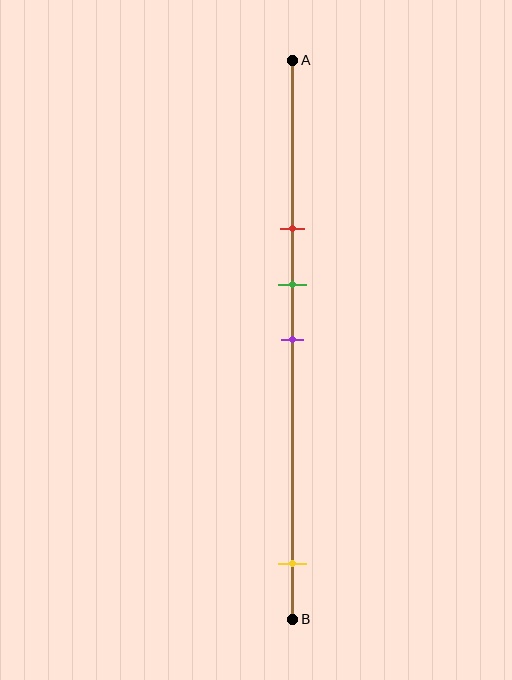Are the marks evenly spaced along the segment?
No, the marks are not evenly spaced.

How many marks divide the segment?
There are 4 marks dividing the segment.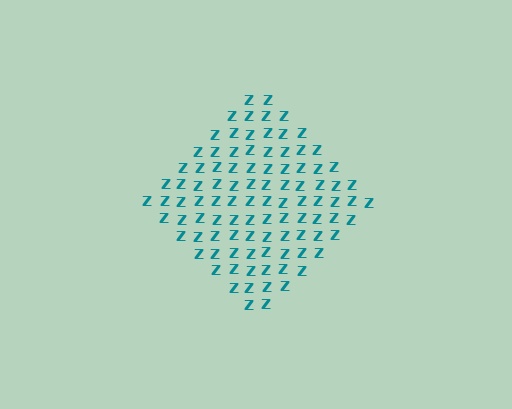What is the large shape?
The large shape is a diamond.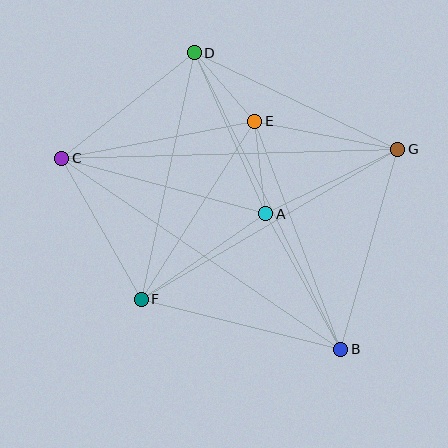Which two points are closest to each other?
Points D and E are closest to each other.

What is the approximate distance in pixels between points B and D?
The distance between B and D is approximately 331 pixels.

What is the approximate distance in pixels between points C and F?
The distance between C and F is approximately 162 pixels.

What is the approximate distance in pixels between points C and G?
The distance between C and G is approximately 336 pixels.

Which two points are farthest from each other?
Points B and C are farthest from each other.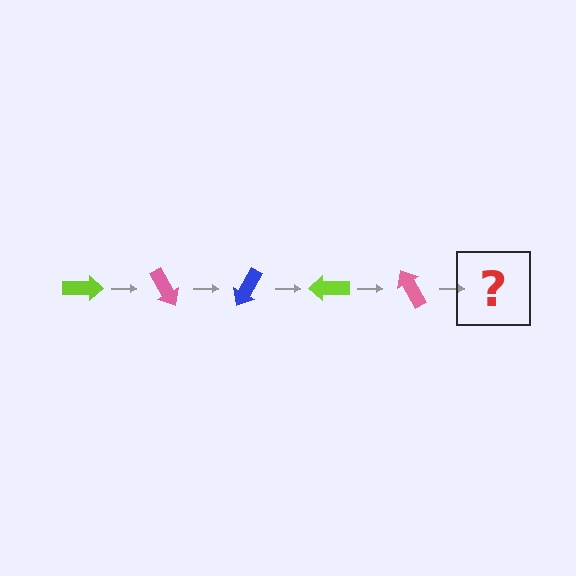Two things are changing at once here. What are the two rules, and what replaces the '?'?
The two rules are that it rotates 60 degrees each step and the color cycles through lime, pink, and blue. The '?' should be a blue arrow, rotated 300 degrees from the start.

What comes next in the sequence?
The next element should be a blue arrow, rotated 300 degrees from the start.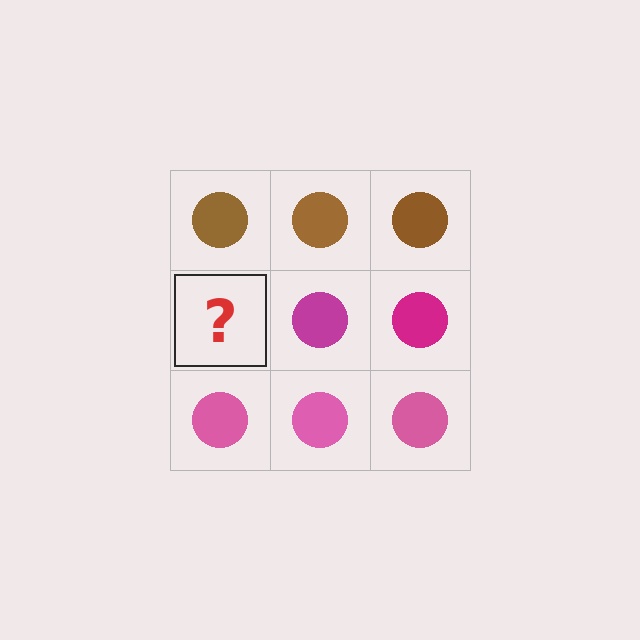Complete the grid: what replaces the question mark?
The question mark should be replaced with a magenta circle.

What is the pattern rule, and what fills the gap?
The rule is that each row has a consistent color. The gap should be filled with a magenta circle.